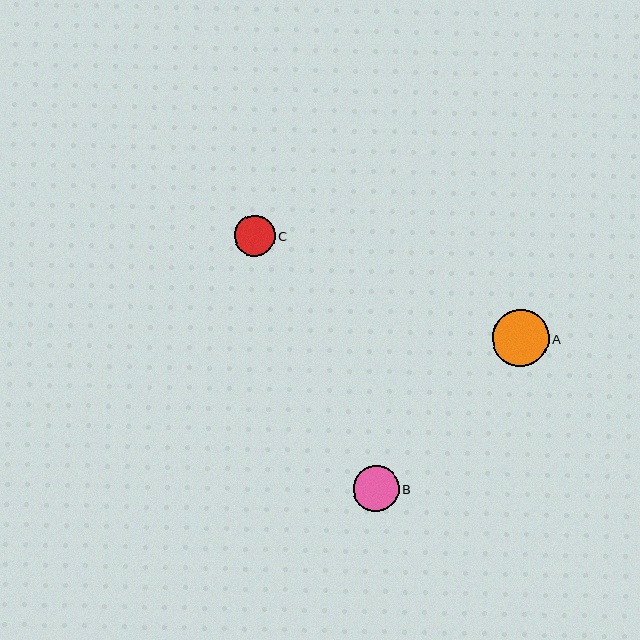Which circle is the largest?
Circle A is the largest with a size of approximately 57 pixels.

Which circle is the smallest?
Circle C is the smallest with a size of approximately 41 pixels.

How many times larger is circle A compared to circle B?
Circle A is approximately 1.2 times the size of circle B.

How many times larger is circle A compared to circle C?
Circle A is approximately 1.4 times the size of circle C.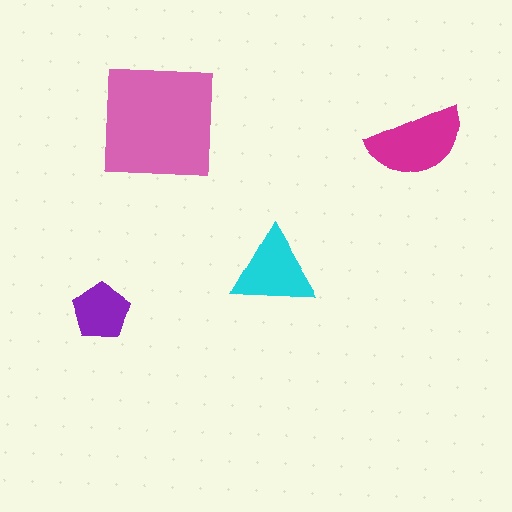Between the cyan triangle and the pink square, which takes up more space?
The pink square.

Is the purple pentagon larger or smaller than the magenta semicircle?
Smaller.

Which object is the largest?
The pink square.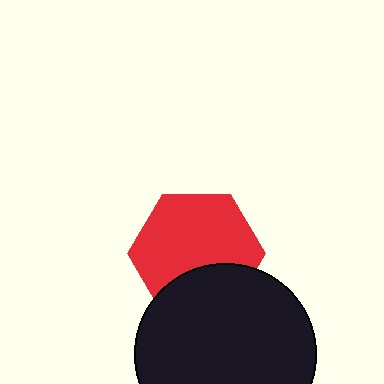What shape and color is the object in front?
The object in front is a black circle.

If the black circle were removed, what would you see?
You would see the complete red hexagon.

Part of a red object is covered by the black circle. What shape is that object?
It is a hexagon.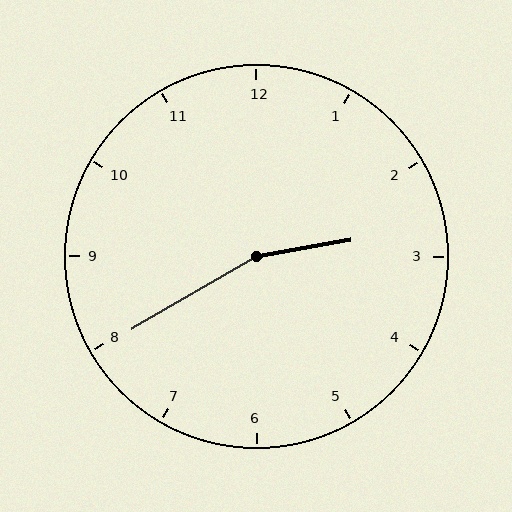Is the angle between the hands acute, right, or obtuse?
It is obtuse.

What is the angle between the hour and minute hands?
Approximately 160 degrees.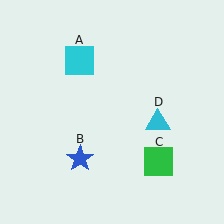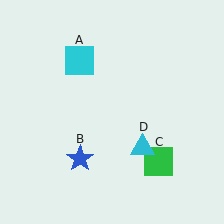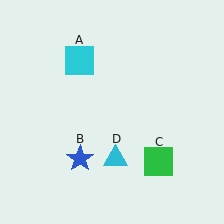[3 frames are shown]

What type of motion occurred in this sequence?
The cyan triangle (object D) rotated clockwise around the center of the scene.